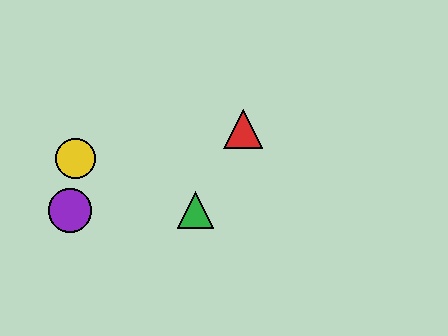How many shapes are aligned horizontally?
3 shapes (the blue diamond, the green triangle, the purple circle) are aligned horizontally.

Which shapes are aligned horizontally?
The blue diamond, the green triangle, the purple circle are aligned horizontally.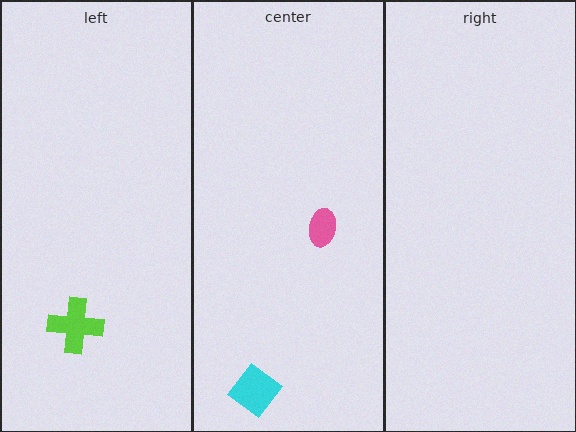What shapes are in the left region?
The lime cross.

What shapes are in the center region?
The pink ellipse, the cyan diamond.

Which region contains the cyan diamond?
The center region.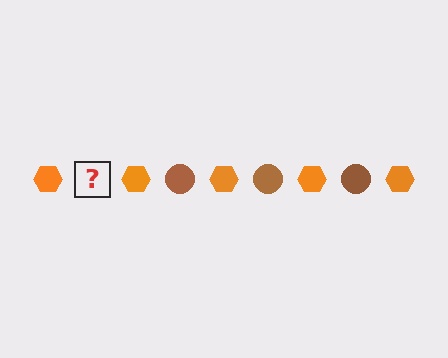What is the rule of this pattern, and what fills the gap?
The rule is that the pattern alternates between orange hexagon and brown circle. The gap should be filled with a brown circle.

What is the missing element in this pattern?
The missing element is a brown circle.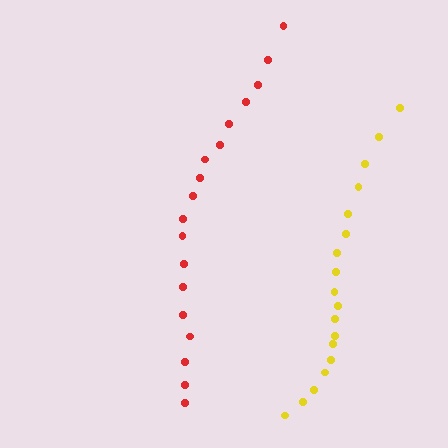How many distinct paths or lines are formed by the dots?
There are 2 distinct paths.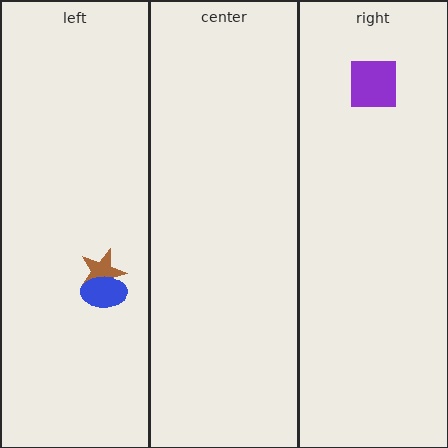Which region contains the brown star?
The left region.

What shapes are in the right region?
The purple square.